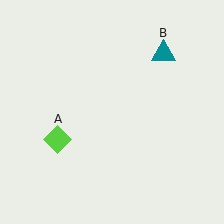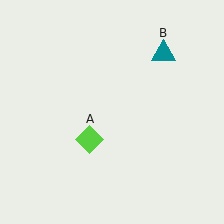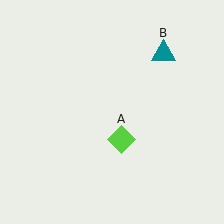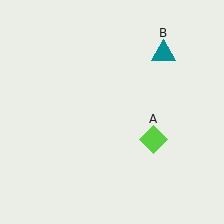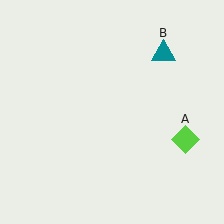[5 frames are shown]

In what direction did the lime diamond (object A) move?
The lime diamond (object A) moved right.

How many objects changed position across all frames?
1 object changed position: lime diamond (object A).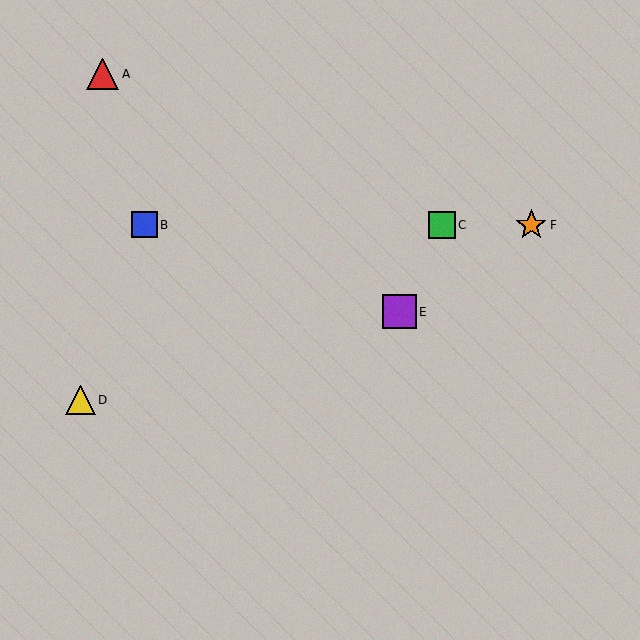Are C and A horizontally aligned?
No, C is at y≈225 and A is at y≈74.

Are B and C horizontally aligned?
Yes, both are at y≈225.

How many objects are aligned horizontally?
3 objects (B, C, F) are aligned horizontally.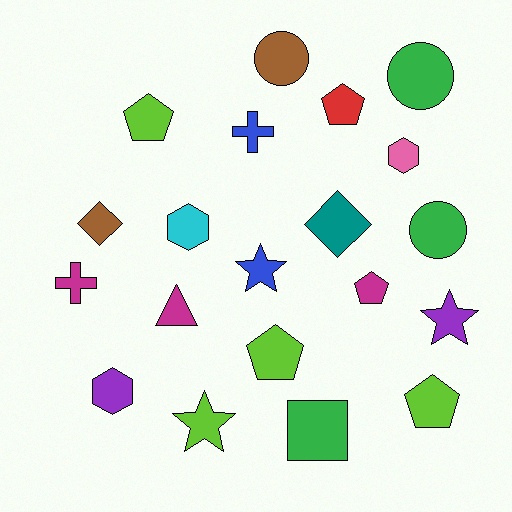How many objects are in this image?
There are 20 objects.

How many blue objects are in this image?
There are 2 blue objects.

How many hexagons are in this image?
There are 3 hexagons.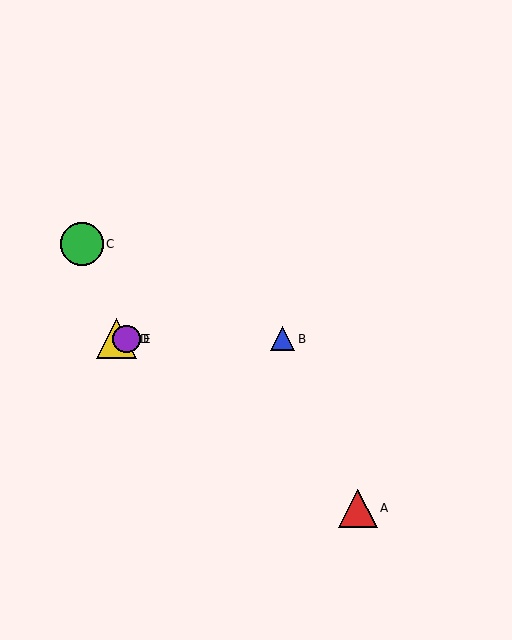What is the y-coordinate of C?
Object C is at y≈244.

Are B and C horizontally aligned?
No, B is at y≈339 and C is at y≈244.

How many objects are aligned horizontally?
3 objects (B, D, E) are aligned horizontally.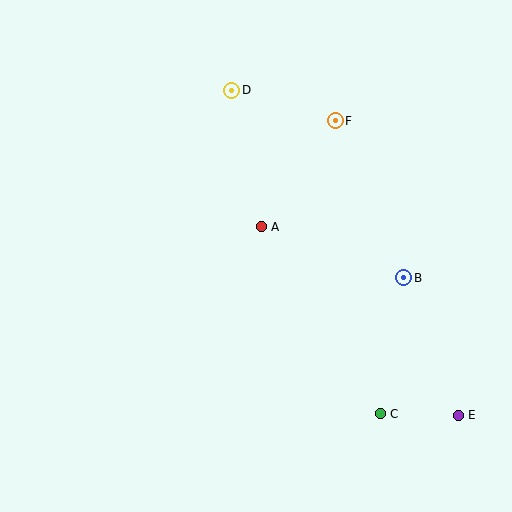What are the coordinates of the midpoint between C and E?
The midpoint between C and E is at (419, 414).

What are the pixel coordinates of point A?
Point A is at (261, 227).